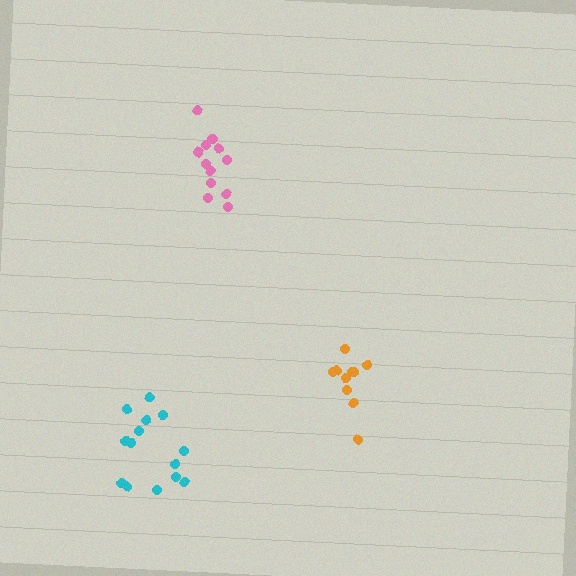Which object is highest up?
The pink cluster is topmost.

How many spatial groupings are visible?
There are 3 spatial groupings.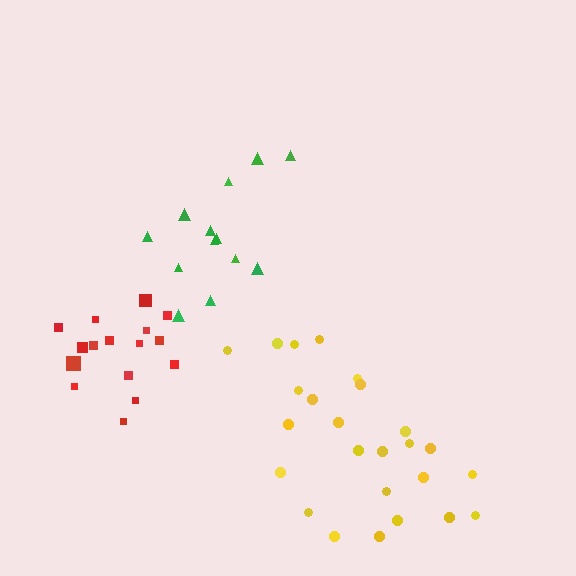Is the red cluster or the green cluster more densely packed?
Red.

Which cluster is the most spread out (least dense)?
Green.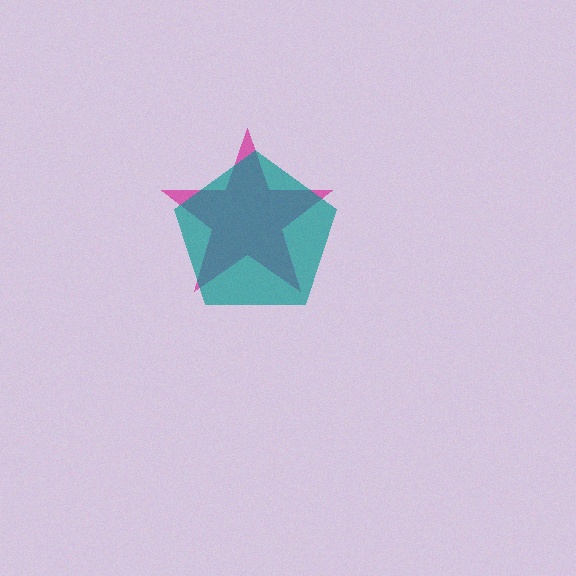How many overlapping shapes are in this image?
There are 2 overlapping shapes in the image.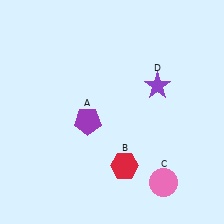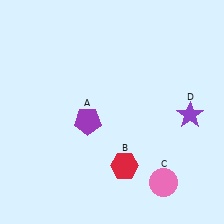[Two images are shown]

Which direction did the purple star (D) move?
The purple star (D) moved right.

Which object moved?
The purple star (D) moved right.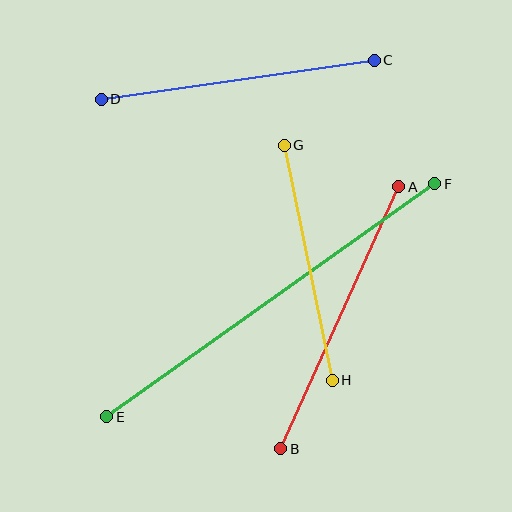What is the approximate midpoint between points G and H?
The midpoint is at approximately (308, 263) pixels.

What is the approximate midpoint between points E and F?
The midpoint is at approximately (271, 300) pixels.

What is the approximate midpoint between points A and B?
The midpoint is at approximately (340, 318) pixels.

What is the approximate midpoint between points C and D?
The midpoint is at approximately (238, 80) pixels.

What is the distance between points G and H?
The distance is approximately 240 pixels.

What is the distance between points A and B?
The distance is approximately 288 pixels.